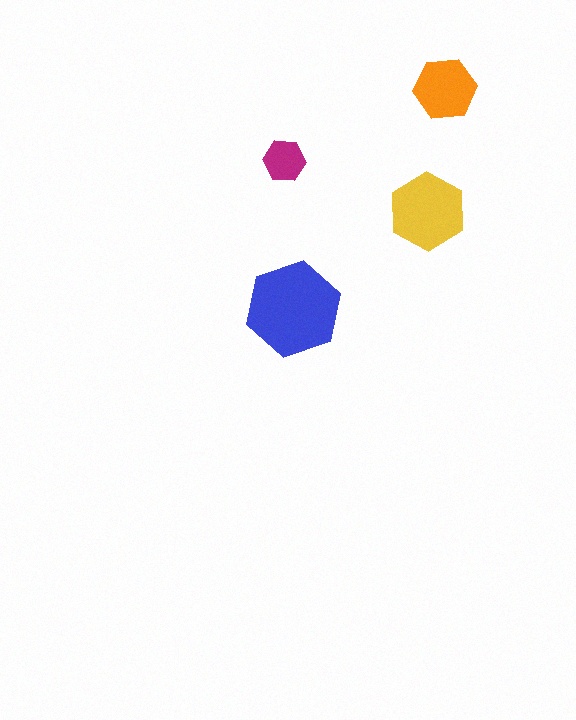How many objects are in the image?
There are 4 objects in the image.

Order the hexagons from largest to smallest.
the blue one, the yellow one, the orange one, the magenta one.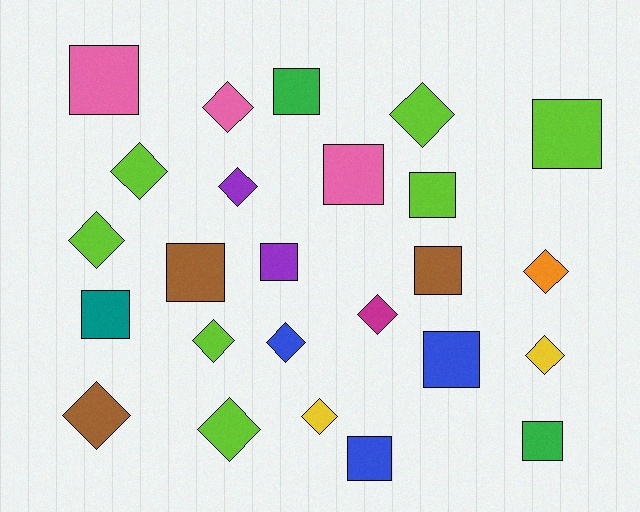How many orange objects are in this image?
There is 1 orange object.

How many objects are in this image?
There are 25 objects.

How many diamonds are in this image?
There are 13 diamonds.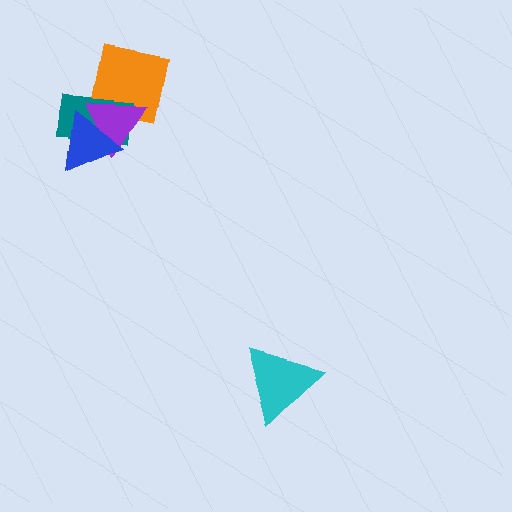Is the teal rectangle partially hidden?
Yes, it is partially covered by another shape.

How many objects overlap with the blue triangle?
3 objects overlap with the blue triangle.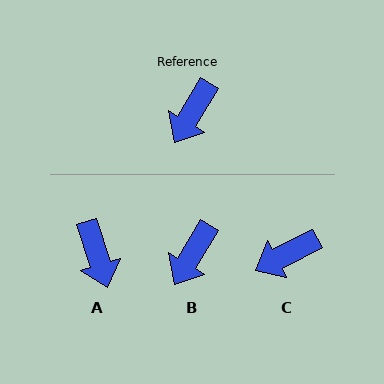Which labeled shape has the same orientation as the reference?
B.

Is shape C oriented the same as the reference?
No, it is off by about 32 degrees.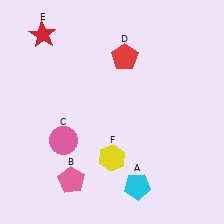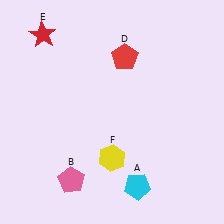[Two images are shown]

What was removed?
The pink circle (C) was removed in Image 2.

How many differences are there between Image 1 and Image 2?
There is 1 difference between the two images.